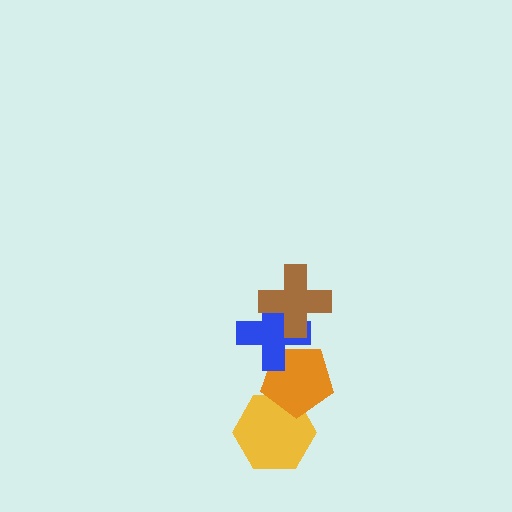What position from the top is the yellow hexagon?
The yellow hexagon is 4th from the top.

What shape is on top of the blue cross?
The brown cross is on top of the blue cross.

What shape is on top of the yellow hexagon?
The orange pentagon is on top of the yellow hexagon.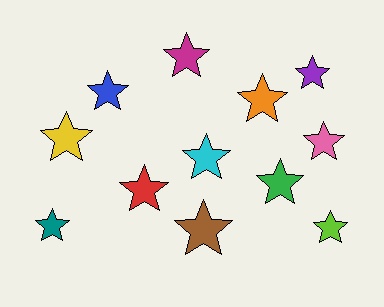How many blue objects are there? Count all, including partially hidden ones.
There is 1 blue object.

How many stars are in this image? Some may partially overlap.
There are 12 stars.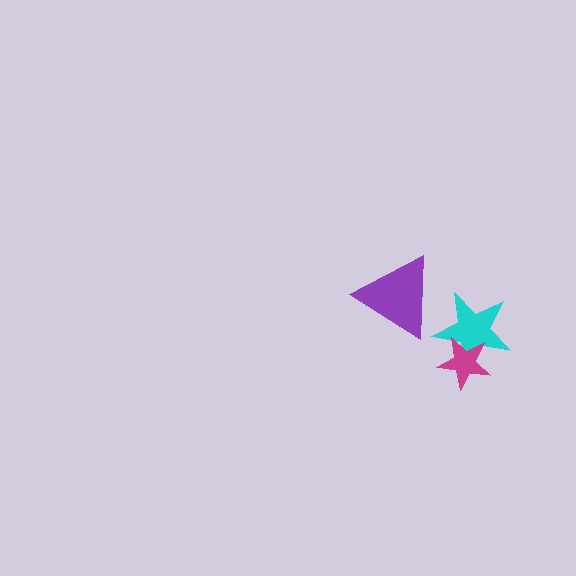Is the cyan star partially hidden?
Yes, it is partially covered by another shape.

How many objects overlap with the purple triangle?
0 objects overlap with the purple triangle.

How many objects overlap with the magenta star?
1 object overlaps with the magenta star.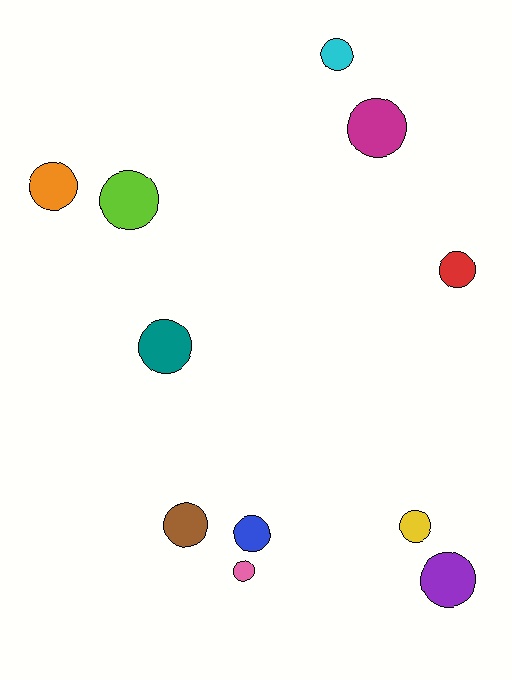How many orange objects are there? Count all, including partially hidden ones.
There is 1 orange object.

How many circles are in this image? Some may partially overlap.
There are 11 circles.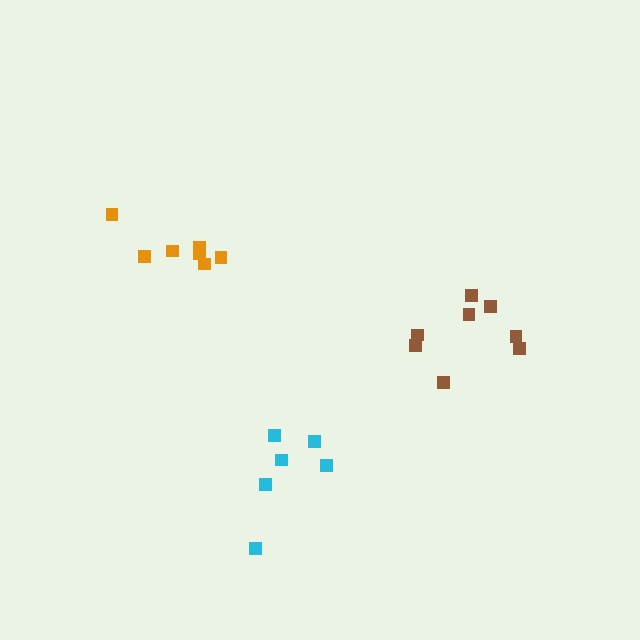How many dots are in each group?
Group 1: 6 dots, Group 2: 8 dots, Group 3: 7 dots (21 total).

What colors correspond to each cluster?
The clusters are colored: cyan, brown, orange.